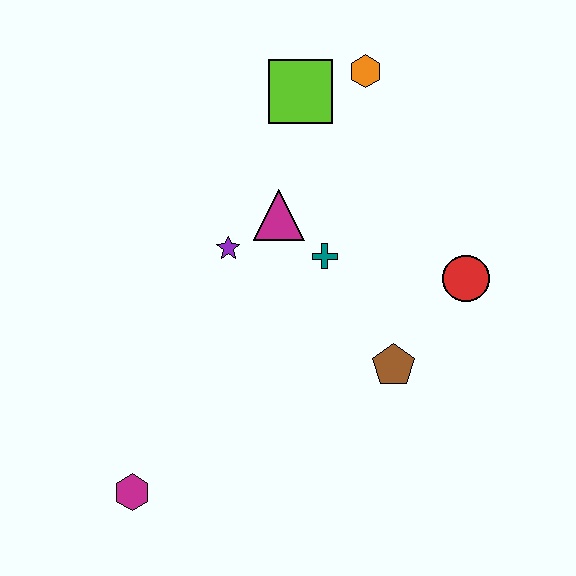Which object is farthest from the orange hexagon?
The magenta hexagon is farthest from the orange hexagon.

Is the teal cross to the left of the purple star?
No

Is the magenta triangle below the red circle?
No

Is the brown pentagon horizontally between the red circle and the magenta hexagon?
Yes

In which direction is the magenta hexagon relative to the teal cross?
The magenta hexagon is below the teal cross.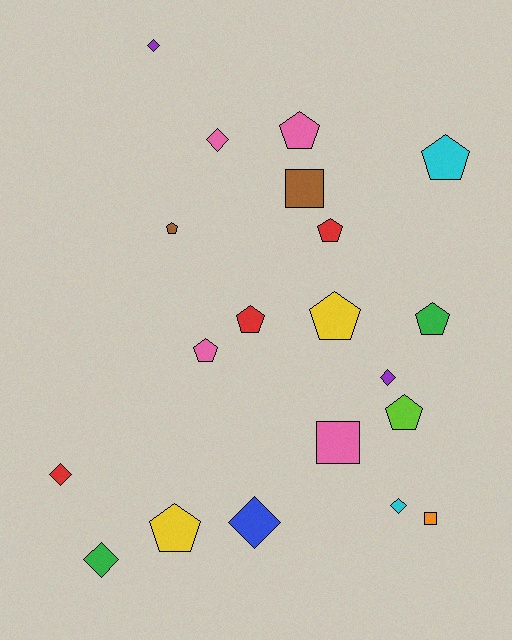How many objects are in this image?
There are 20 objects.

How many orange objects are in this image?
There is 1 orange object.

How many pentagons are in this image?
There are 10 pentagons.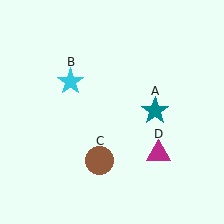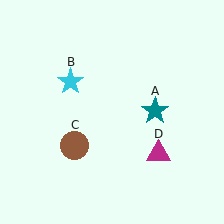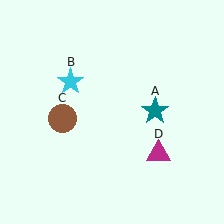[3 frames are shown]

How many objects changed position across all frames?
1 object changed position: brown circle (object C).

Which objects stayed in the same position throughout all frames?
Teal star (object A) and cyan star (object B) and magenta triangle (object D) remained stationary.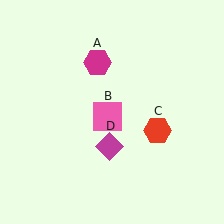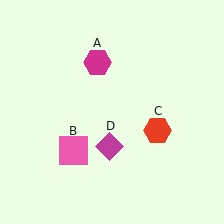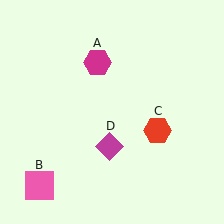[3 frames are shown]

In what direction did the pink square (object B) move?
The pink square (object B) moved down and to the left.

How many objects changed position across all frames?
1 object changed position: pink square (object B).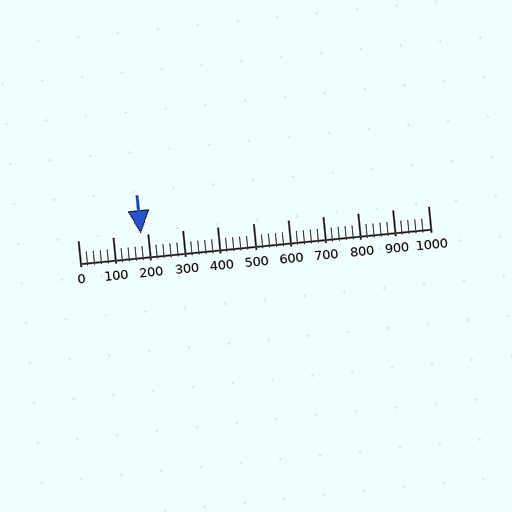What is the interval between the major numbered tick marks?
The major tick marks are spaced 100 units apart.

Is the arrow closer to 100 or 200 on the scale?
The arrow is closer to 200.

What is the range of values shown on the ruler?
The ruler shows values from 0 to 1000.